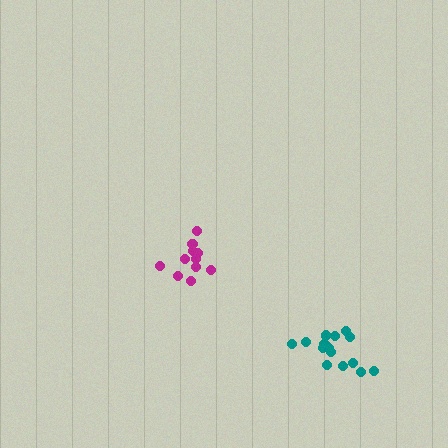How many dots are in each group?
Group 1: 16 dots, Group 2: 12 dots (28 total).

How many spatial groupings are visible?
There are 2 spatial groupings.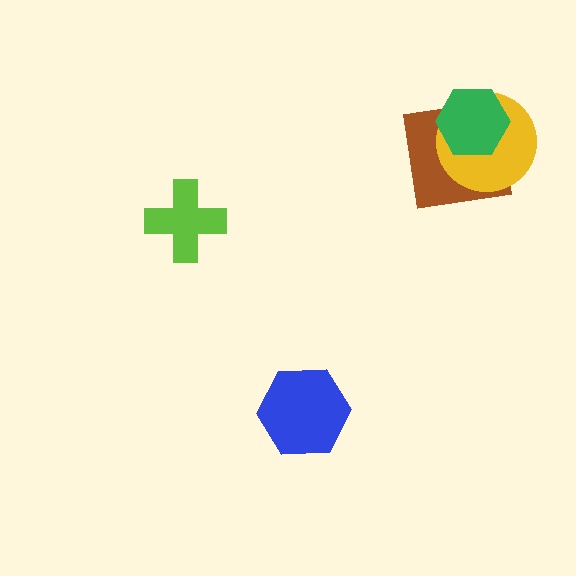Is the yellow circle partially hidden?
Yes, it is partially covered by another shape.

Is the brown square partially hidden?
Yes, it is partially covered by another shape.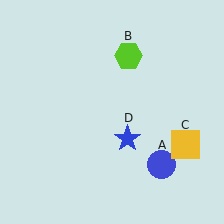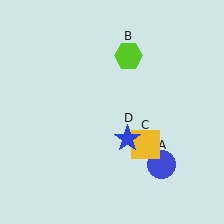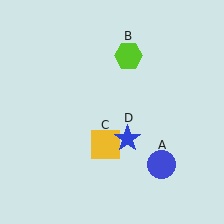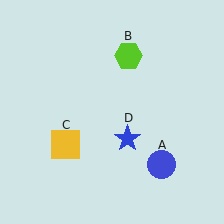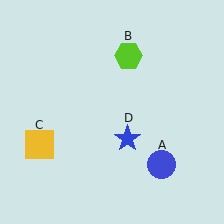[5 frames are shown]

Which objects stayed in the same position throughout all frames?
Blue circle (object A) and lime hexagon (object B) and blue star (object D) remained stationary.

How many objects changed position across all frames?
1 object changed position: yellow square (object C).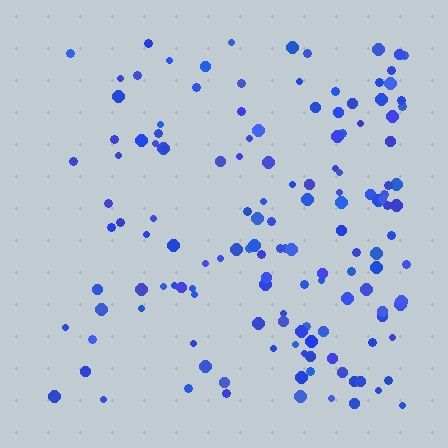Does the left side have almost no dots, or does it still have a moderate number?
Still a moderate number, just noticeably fewer than the right.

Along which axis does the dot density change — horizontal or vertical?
Horizontal.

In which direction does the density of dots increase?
From left to right, with the right side densest.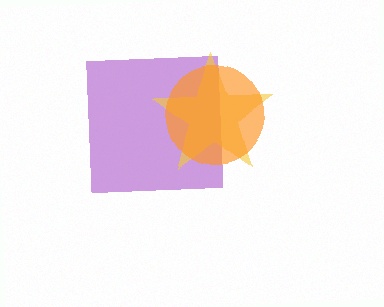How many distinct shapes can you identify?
There are 3 distinct shapes: a purple square, a yellow star, an orange circle.